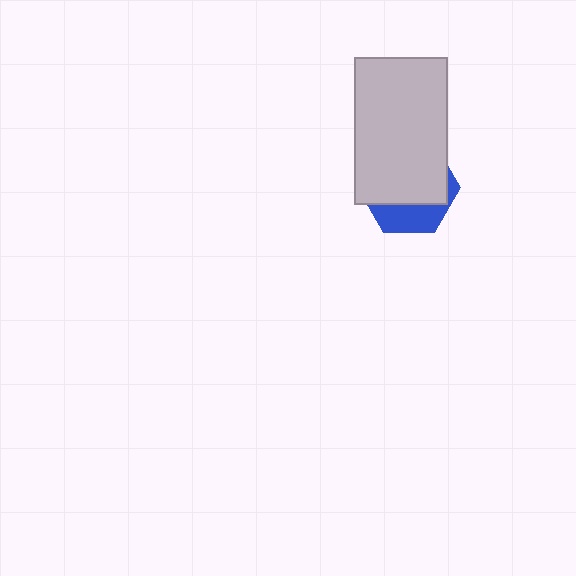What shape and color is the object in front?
The object in front is a light gray rectangle.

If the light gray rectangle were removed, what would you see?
You would see the complete blue hexagon.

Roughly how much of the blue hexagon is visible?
A small part of it is visible (roughly 31%).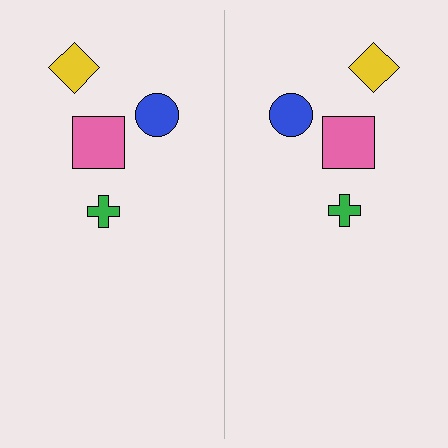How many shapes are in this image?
There are 8 shapes in this image.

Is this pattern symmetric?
Yes, this pattern has bilateral (reflection) symmetry.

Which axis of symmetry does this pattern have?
The pattern has a vertical axis of symmetry running through the center of the image.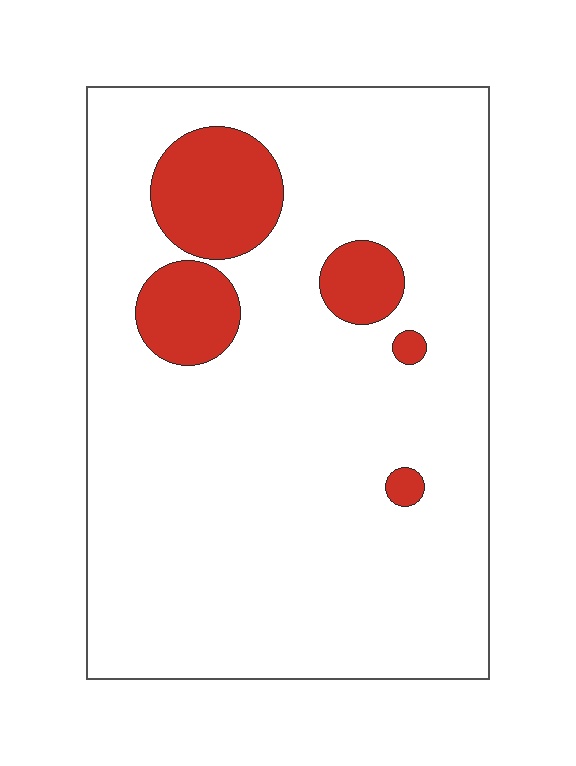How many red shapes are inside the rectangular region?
5.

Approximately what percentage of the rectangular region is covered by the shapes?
Approximately 15%.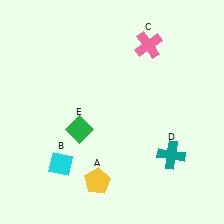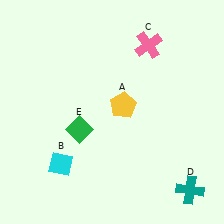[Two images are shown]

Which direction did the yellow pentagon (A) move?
The yellow pentagon (A) moved up.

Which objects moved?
The objects that moved are: the yellow pentagon (A), the teal cross (D).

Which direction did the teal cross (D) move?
The teal cross (D) moved down.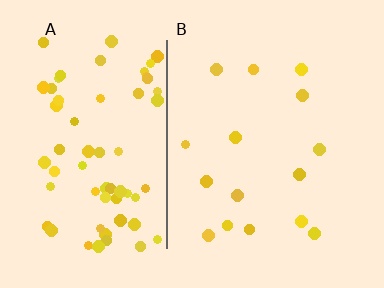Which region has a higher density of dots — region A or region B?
A (the left).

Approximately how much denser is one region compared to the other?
Approximately 4.5× — region A over region B.